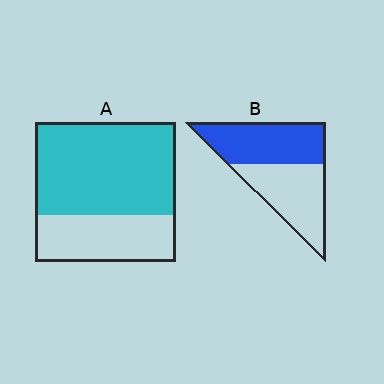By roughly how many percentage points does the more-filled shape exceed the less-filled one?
By roughly 15 percentage points (A over B).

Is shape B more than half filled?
Roughly half.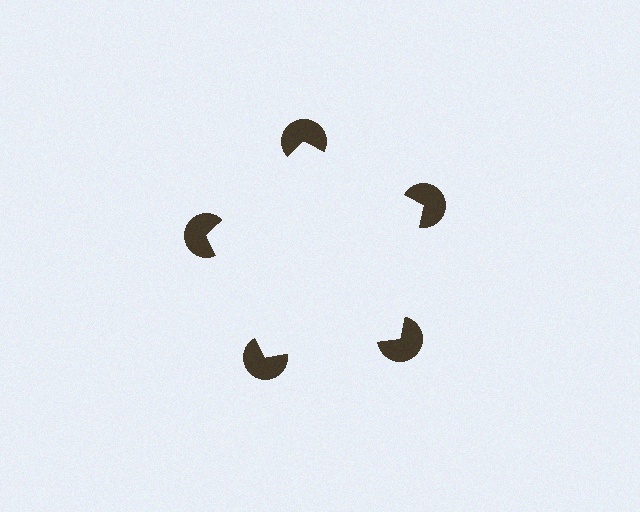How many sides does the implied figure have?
5 sides.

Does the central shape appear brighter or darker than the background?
It typically appears slightly brighter than the background, even though no actual brightness change is drawn.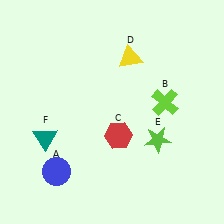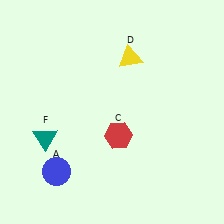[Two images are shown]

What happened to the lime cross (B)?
The lime cross (B) was removed in Image 2. It was in the top-right area of Image 1.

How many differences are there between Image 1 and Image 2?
There are 2 differences between the two images.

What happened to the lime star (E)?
The lime star (E) was removed in Image 2. It was in the bottom-right area of Image 1.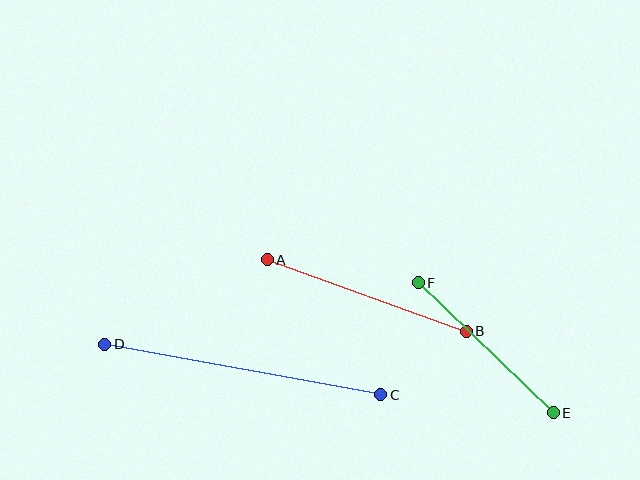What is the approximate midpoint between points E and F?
The midpoint is at approximately (486, 348) pixels.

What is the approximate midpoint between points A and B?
The midpoint is at approximately (367, 296) pixels.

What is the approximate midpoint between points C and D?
The midpoint is at approximately (243, 370) pixels.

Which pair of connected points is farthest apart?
Points C and D are farthest apart.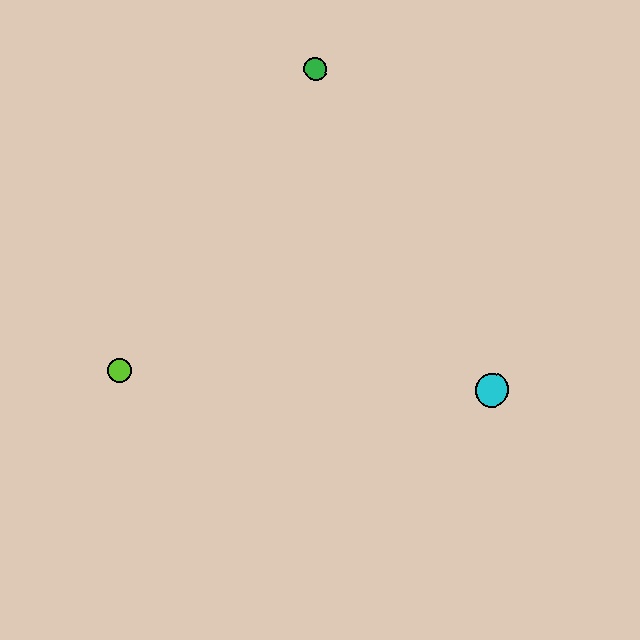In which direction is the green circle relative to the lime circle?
The green circle is above the lime circle.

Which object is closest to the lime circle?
The green circle is closest to the lime circle.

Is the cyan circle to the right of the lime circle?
Yes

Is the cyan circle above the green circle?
No